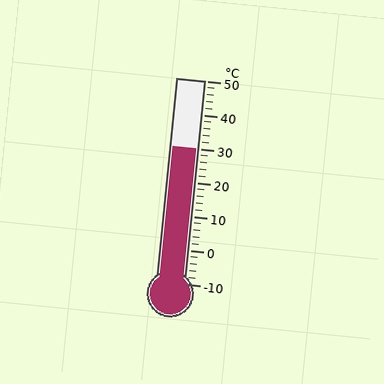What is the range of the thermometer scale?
The thermometer scale ranges from -10°C to 50°C.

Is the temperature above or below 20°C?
The temperature is above 20°C.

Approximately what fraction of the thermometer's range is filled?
The thermometer is filled to approximately 65% of its range.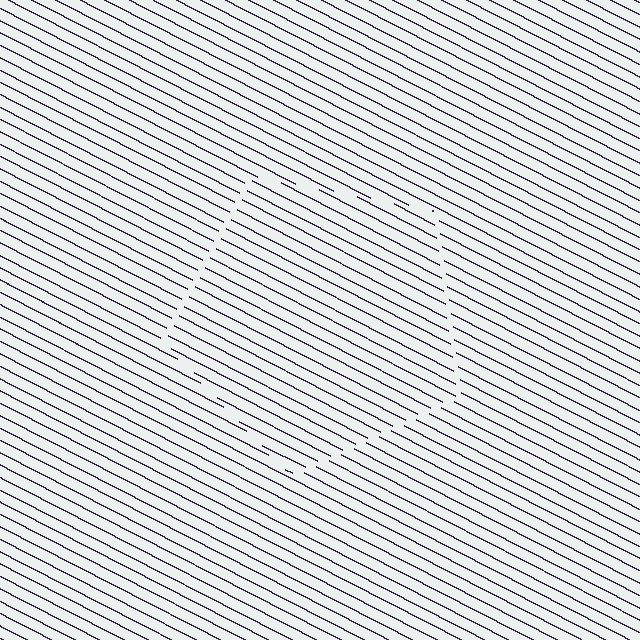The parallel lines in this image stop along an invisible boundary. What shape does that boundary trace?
An illusory pentagon. The interior of the shape contains the same grating, shifted by half a period — the contour is defined by the phase discontinuity where line-ends from the inner and outer gratings abut.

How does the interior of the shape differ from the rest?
The interior of the shape contains the same grating, shifted by half a period — the contour is defined by the phase discontinuity where line-ends from the inner and outer gratings abut.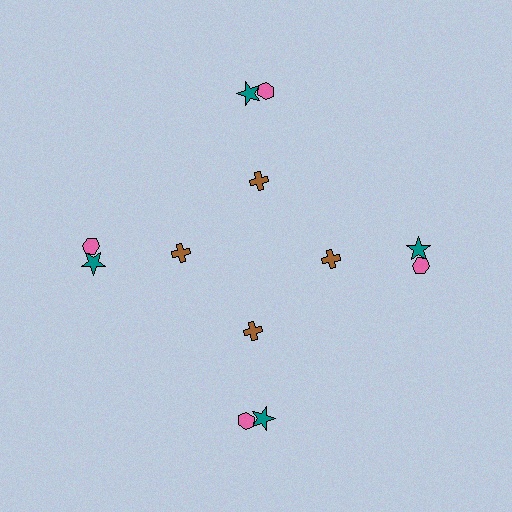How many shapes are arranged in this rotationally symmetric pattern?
There are 12 shapes, arranged in 4 groups of 3.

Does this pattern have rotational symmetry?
Yes, this pattern has 4-fold rotational symmetry. It looks the same after rotating 90 degrees around the center.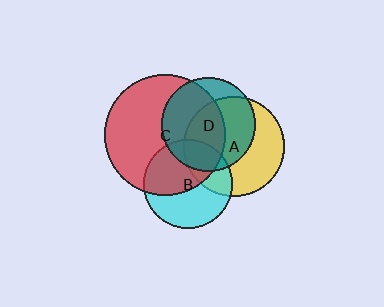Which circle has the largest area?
Circle C (red).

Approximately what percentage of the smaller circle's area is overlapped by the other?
Approximately 50%.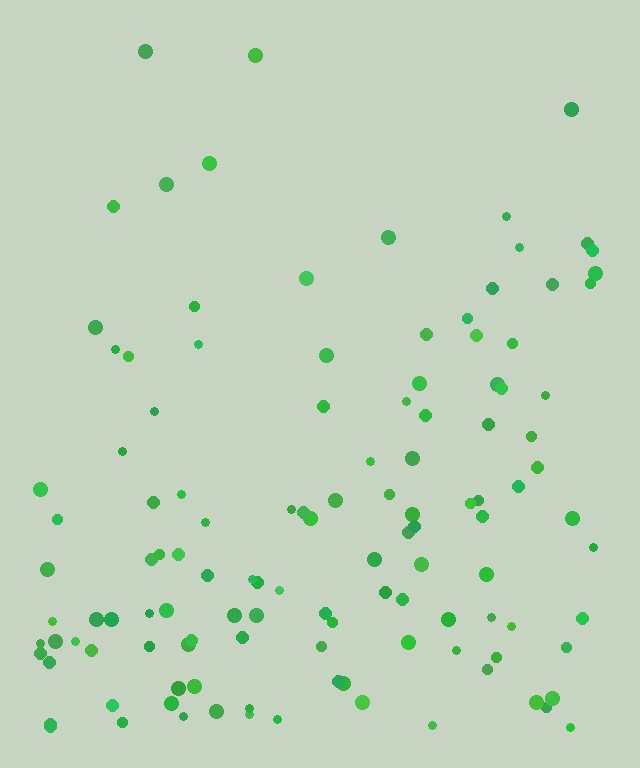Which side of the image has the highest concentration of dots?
The bottom.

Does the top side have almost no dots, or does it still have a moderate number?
Still a moderate number, just noticeably fewer than the bottom.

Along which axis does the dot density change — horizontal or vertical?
Vertical.